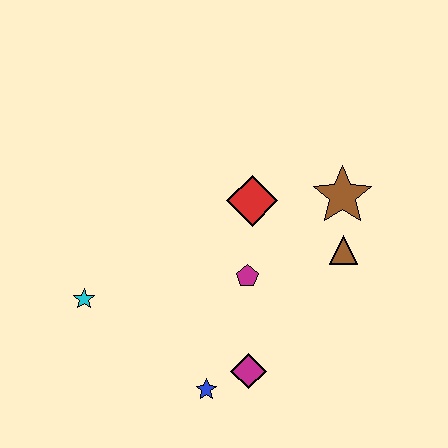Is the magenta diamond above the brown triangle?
No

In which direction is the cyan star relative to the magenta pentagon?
The cyan star is to the left of the magenta pentagon.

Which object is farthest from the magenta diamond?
The brown star is farthest from the magenta diamond.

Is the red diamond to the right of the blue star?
Yes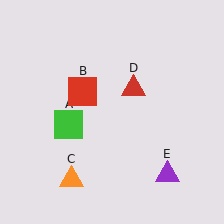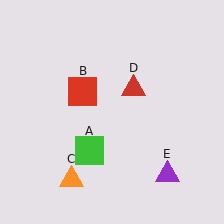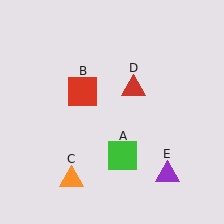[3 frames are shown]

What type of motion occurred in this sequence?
The green square (object A) rotated counterclockwise around the center of the scene.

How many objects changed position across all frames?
1 object changed position: green square (object A).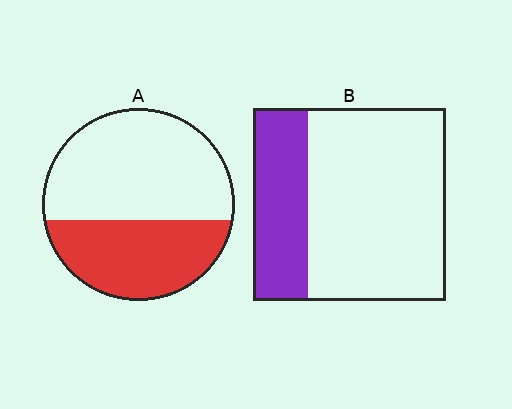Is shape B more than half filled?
No.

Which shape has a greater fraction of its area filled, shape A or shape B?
Shape A.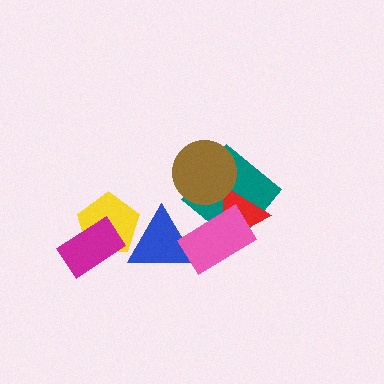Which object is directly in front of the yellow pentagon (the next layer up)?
The magenta rectangle is directly in front of the yellow pentagon.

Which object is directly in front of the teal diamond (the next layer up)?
The red triangle is directly in front of the teal diamond.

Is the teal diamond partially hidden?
Yes, it is partially covered by another shape.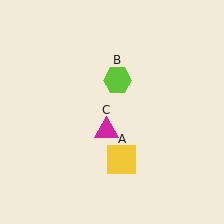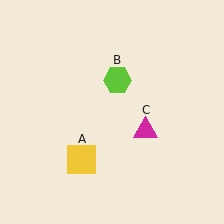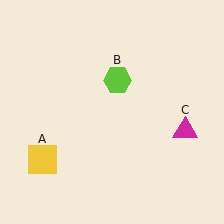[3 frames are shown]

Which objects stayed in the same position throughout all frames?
Lime hexagon (object B) remained stationary.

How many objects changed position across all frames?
2 objects changed position: yellow square (object A), magenta triangle (object C).